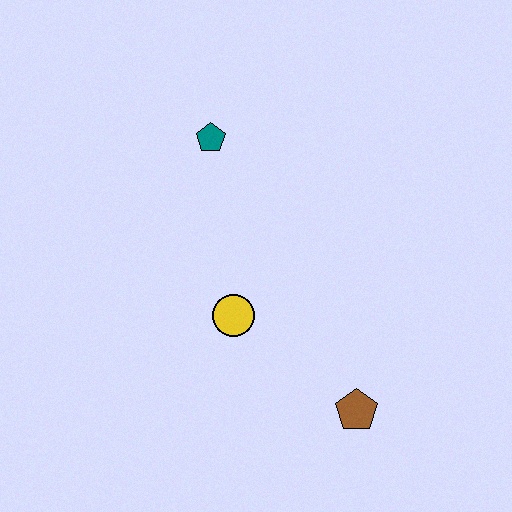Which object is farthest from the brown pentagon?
The teal pentagon is farthest from the brown pentagon.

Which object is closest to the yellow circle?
The brown pentagon is closest to the yellow circle.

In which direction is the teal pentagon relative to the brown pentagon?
The teal pentagon is above the brown pentagon.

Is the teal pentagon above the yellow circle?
Yes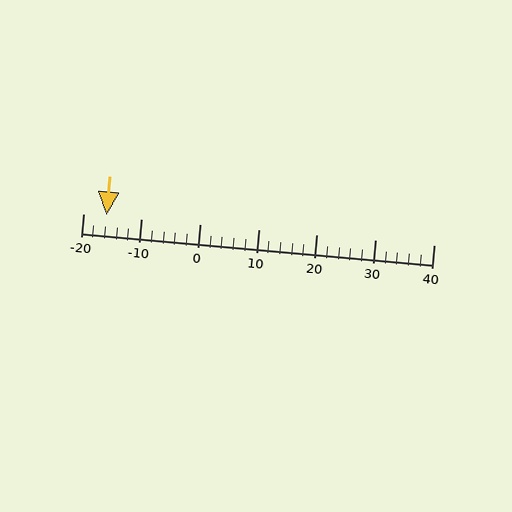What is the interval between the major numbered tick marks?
The major tick marks are spaced 10 units apart.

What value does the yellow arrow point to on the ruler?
The yellow arrow points to approximately -16.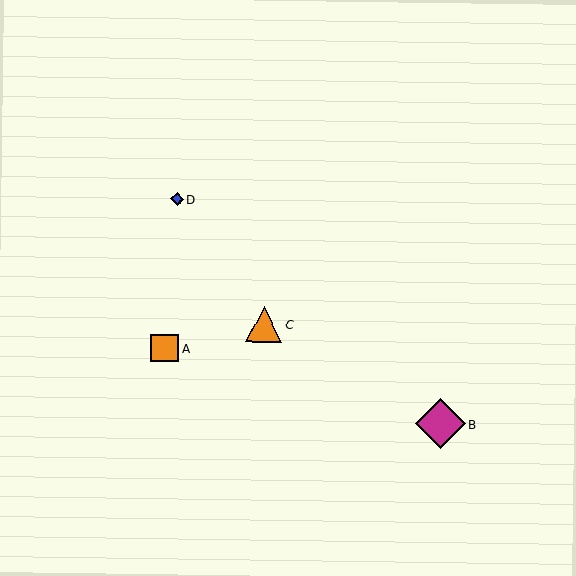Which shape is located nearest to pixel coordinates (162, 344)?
The orange square (labeled A) at (165, 348) is nearest to that location.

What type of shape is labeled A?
Shape A is an orange square.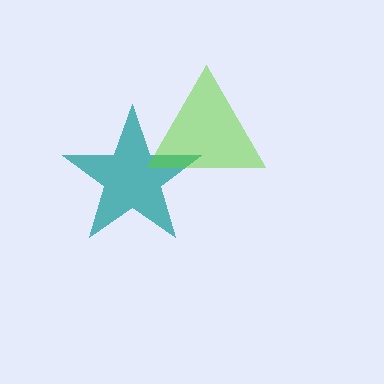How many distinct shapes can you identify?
There are 2 distinct shapes: a teal star, a lime triangle.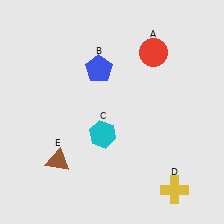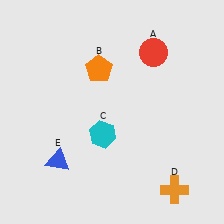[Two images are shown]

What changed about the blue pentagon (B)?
In Image 1, B is blue. In Image 2, it changed to orange.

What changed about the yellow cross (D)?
In Image 1, D is yellow. In Image 2, it changed to orange.